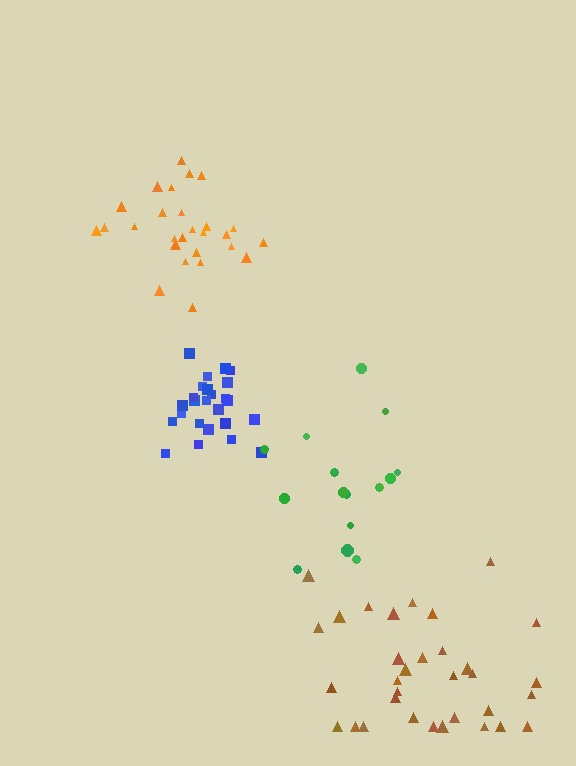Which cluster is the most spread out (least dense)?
Green.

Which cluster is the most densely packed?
Blue.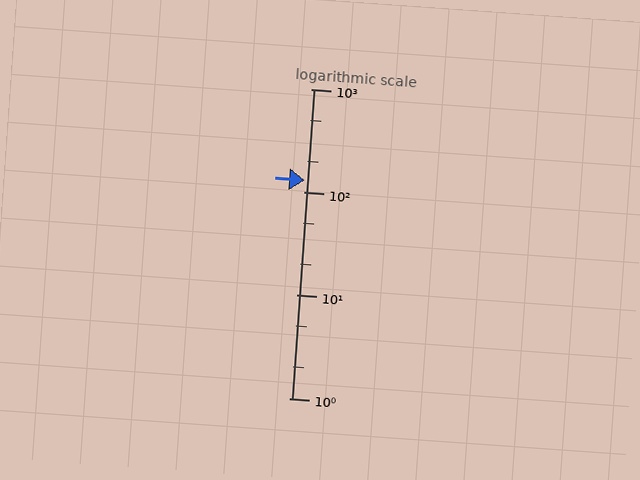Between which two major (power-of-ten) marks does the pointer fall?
The pointer is between 100 and 1000.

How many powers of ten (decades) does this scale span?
The scale spans 3 decades, from 1 to 1000.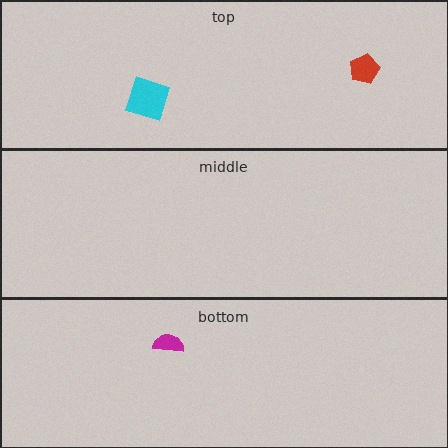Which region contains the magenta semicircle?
The bottom region.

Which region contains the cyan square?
The top region.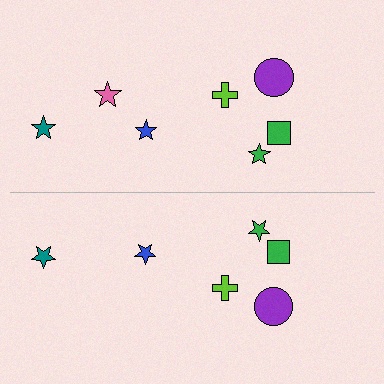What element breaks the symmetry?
A pink star is missing from the bottom side.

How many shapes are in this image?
There are 13 shapes in this image.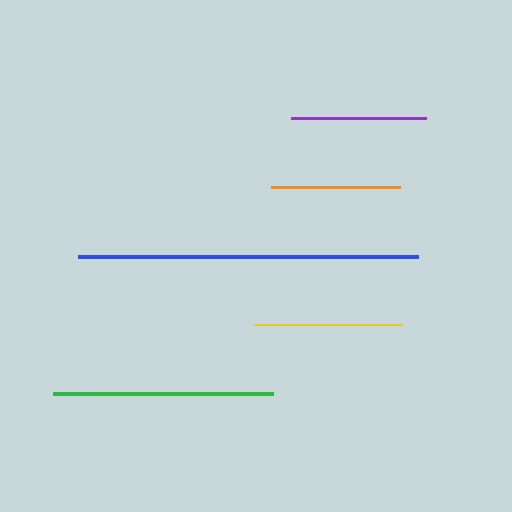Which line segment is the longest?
The blue line is the longest at approximately 341 pixels.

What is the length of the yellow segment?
The yellow segment is approximately 148 pixels long.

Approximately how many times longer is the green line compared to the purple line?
The green line is approximately 1.6 times the length of the purple line.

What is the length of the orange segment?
The orange segment is approximately 129 pixels long.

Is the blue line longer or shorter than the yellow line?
The blue line is longer than the yellow line.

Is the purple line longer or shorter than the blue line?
The blue line is longer than the purple line.